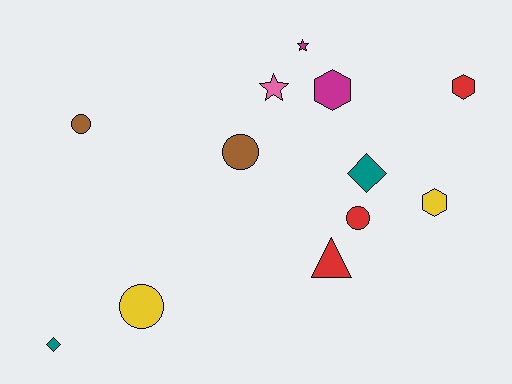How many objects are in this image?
There are 12 objects.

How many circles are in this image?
There are 4 circles.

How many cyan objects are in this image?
There are no cyan objects.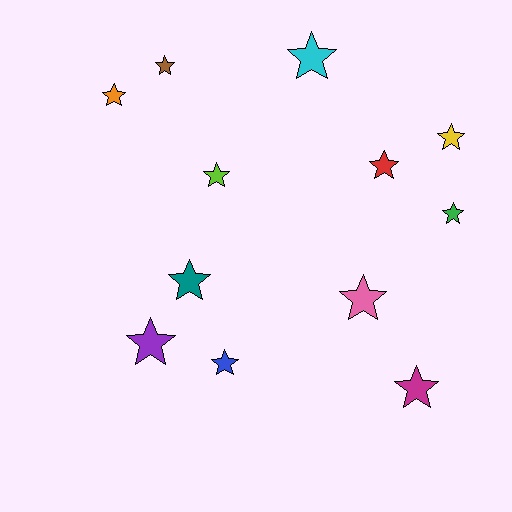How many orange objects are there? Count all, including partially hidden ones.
There is 1 orange object.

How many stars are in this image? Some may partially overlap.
There are 12 stars.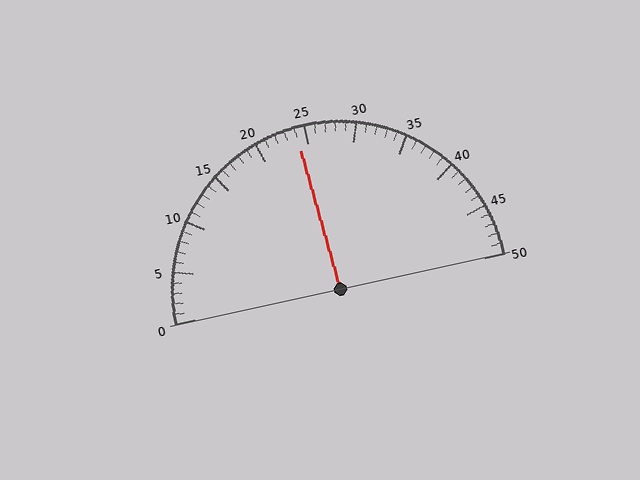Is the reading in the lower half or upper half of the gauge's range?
The reading is in the lower half of the range (0 to 50).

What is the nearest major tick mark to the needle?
The nearest major tick mark is 25.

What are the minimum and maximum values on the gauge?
The gauge ranges from 0 to 50.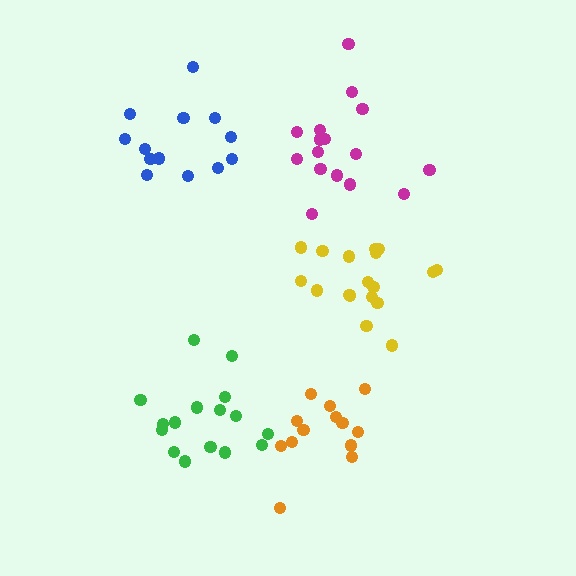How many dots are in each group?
Group 1: 16 dots, Group 2: 16 dots, Group 3: 13 dots, Group 4: 13 dots, Group 5: 18 dots (76 total).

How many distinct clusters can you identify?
There are 5 distinct clusters.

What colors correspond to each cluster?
The clusters are colored: magenta, green, blue, orange, yellow.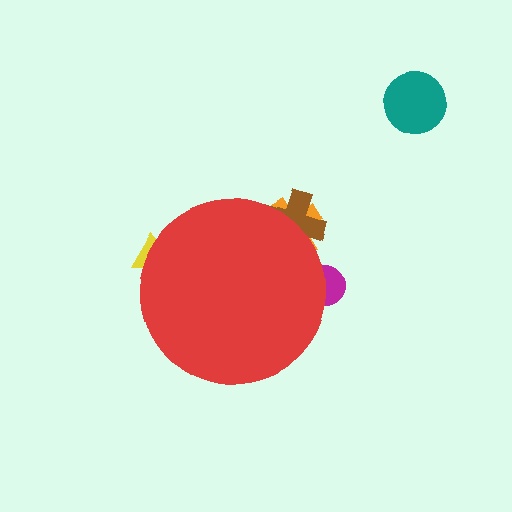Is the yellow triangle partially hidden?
Yes, the yellow triangle is partially hidden behind the red circle.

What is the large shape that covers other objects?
A red circle.